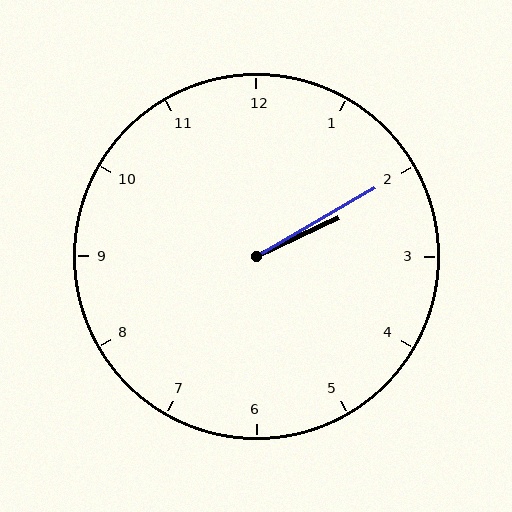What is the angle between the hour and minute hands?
Approximately 5 degrees.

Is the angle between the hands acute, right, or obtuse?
It is acute.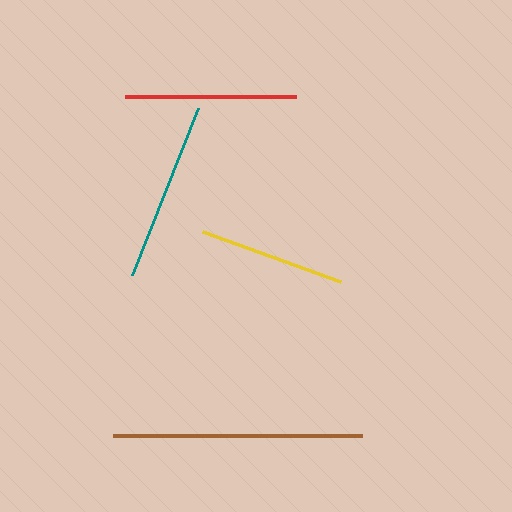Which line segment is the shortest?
The yellow line is the shortest at approximately 148 pixels.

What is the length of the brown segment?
The brown segment is approximately 249 pixels long.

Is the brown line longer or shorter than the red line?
The brown line is longer than the red line.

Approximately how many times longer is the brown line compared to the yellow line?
The brown line is approximately 1.7 times the length of the yellow line.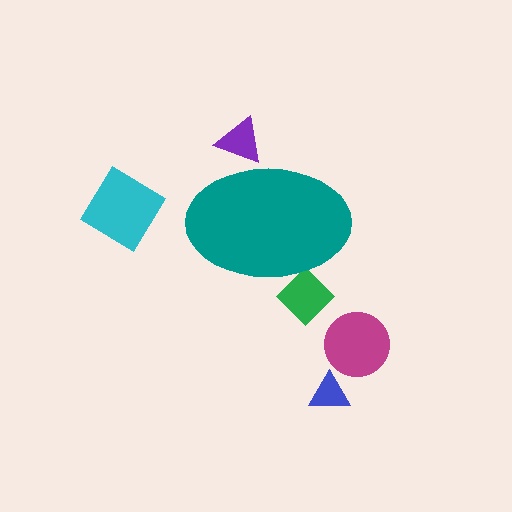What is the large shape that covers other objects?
A teal ellipse.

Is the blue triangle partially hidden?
No, the blue triangle is fully visible.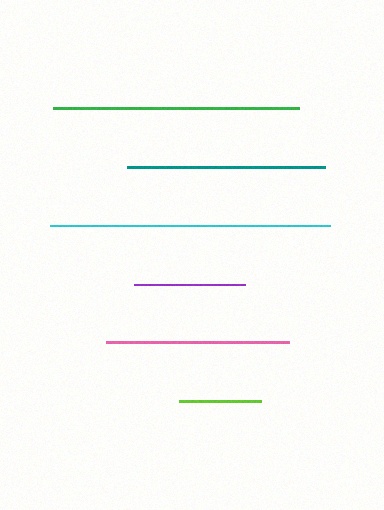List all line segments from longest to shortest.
From longest to shortest: cyan, green, teal, pink, purple, lime.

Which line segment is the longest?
The cyan line is the longest at approximately 280 pixels.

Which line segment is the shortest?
The lime line is the shortest at approximately 82 pixels.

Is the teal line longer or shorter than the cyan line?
The cyan line is longer than the teal line.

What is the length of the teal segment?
The teal segment is approximately 198 pixels long.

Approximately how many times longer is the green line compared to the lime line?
The green line is approximately 3.0 times the length of the lime line.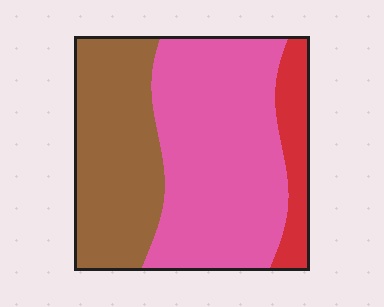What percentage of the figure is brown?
Brown takes up about one third (1/3) of the figure.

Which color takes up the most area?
Pink, at roughly 55%.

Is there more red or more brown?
Brown.